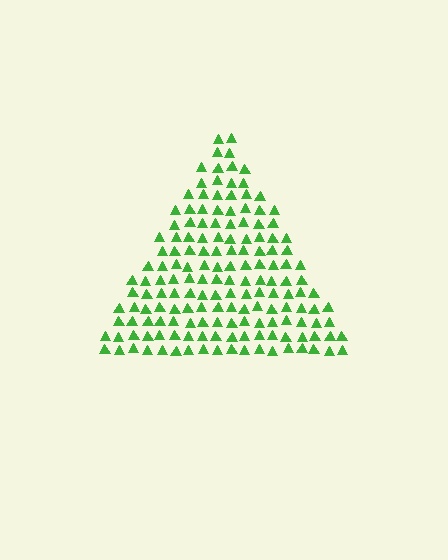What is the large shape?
The large shape is a triangle.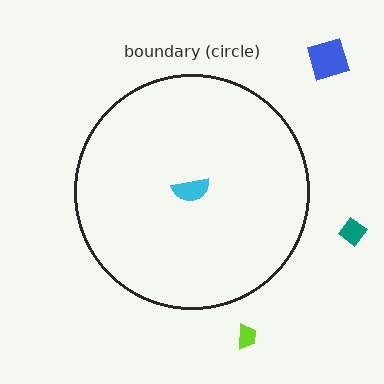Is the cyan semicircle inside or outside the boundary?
Inside.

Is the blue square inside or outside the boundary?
Outside.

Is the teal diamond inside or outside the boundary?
Outside.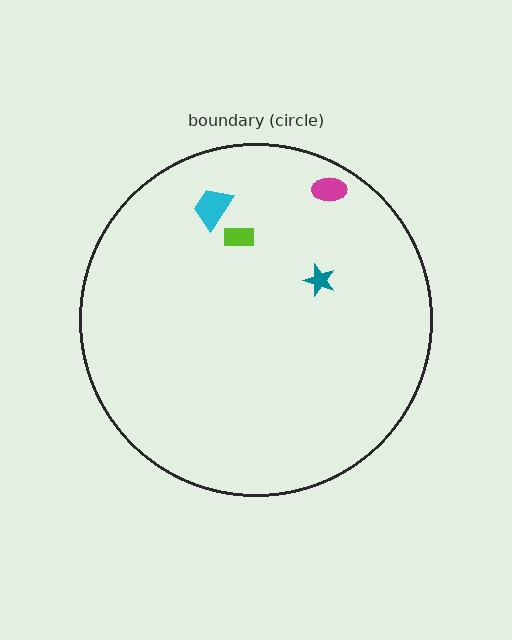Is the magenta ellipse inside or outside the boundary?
Inside.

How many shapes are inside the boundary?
4 inside, 0 outside.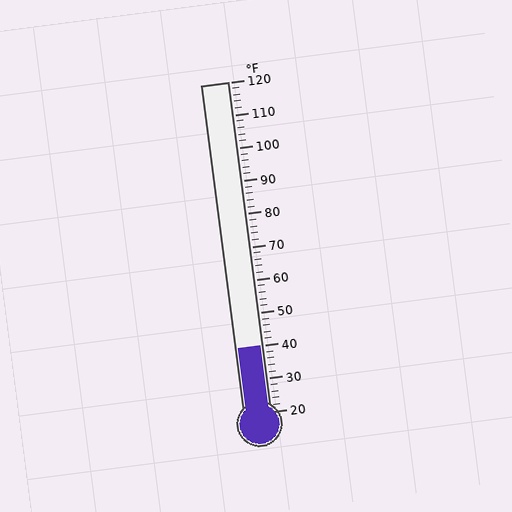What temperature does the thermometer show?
The thermometer shows approximately 40°F.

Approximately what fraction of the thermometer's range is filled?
The thermometer is filled to approximately 20% of its range.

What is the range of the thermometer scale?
The thermometer scale ranges from 20°F to 120°F.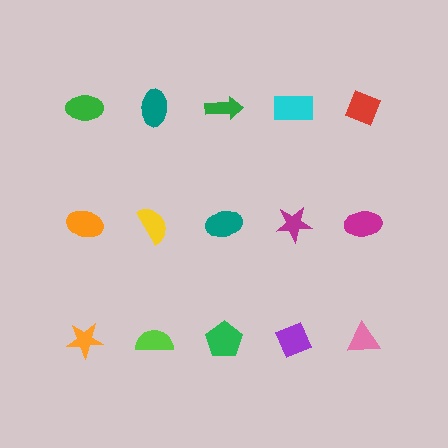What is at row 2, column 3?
A teal ellipse.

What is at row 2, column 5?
A magenta ellipse.